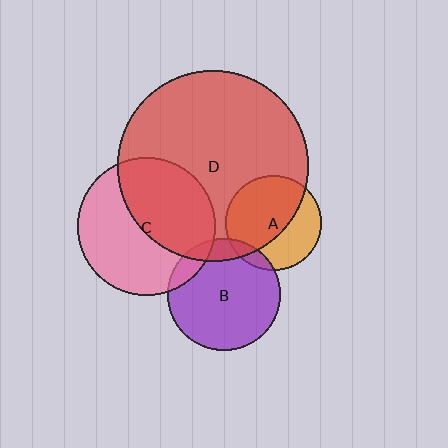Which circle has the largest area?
Circle D (red).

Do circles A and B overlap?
Yes.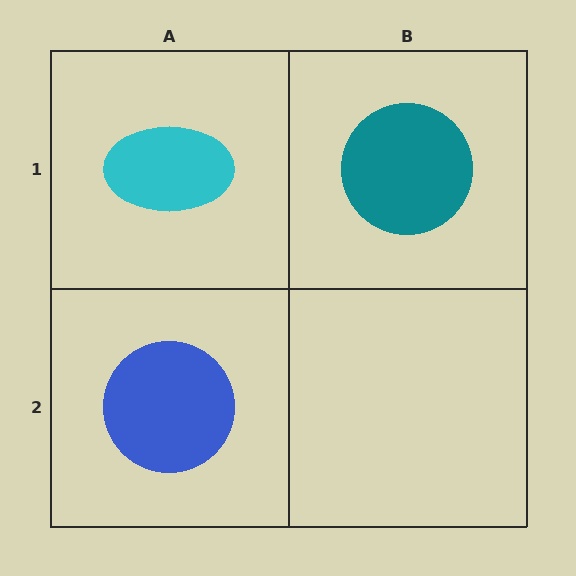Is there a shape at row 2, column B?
No, that cell is empty.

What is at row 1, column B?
A teal circle.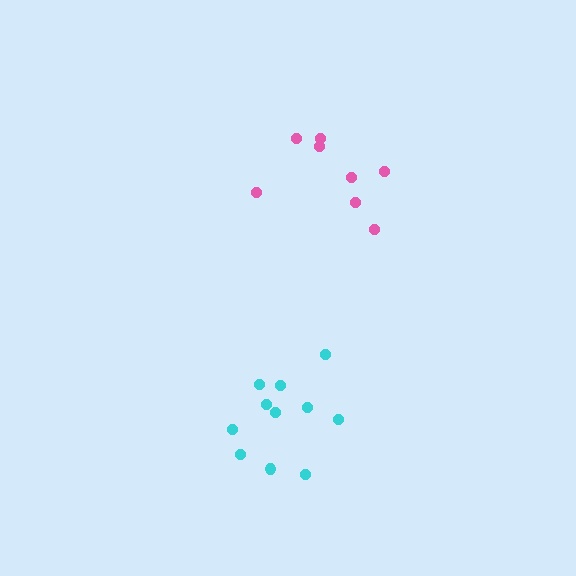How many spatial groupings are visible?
There are 2 spatial groupings.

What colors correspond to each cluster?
The clusters are colored: cyan, pink.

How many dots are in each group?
Group 1: 11 dots, Group 2: 8 dots (19 total).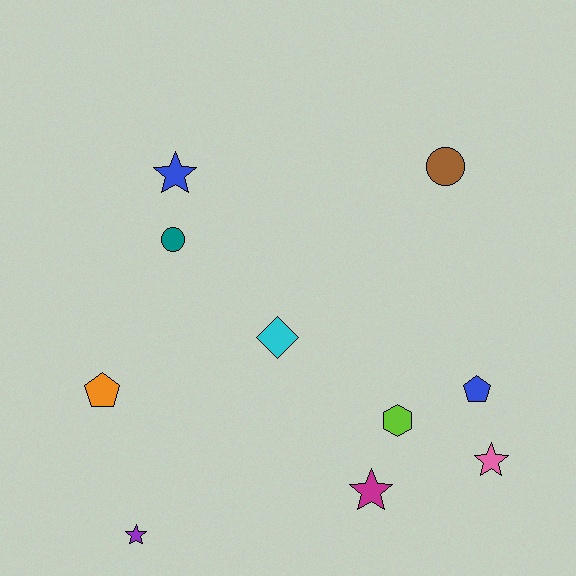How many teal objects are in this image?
There is 1 teal object.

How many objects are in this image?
There are 10 objects.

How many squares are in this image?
There are no squares.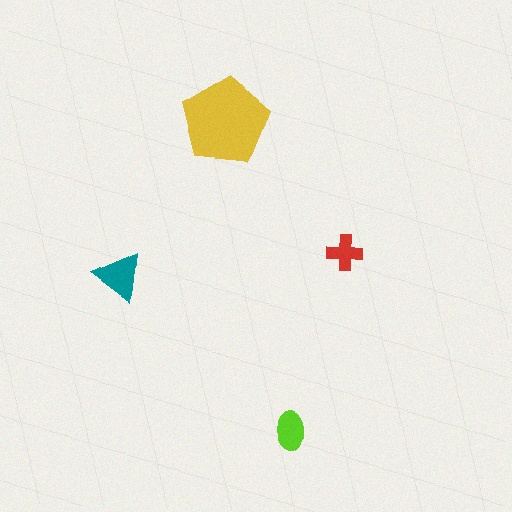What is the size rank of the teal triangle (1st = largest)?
2nd.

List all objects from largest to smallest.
The yellow pentagon, the teal triangle, the lime ellipse, the red cross.